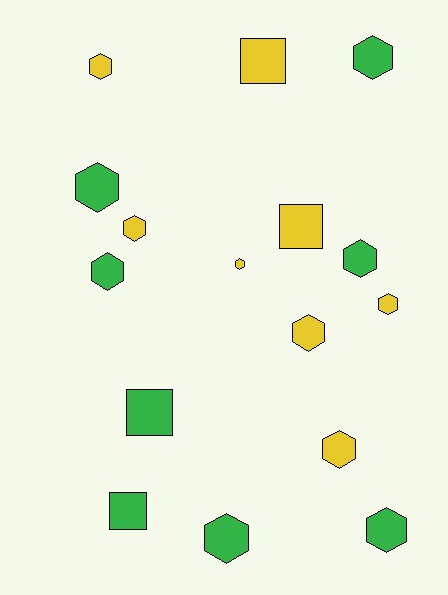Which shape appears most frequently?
Hexagon, with 12 objects.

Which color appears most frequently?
Green, with 8 objects.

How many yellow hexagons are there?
There are 6 yellow hexagons.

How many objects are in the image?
There are 16 objects.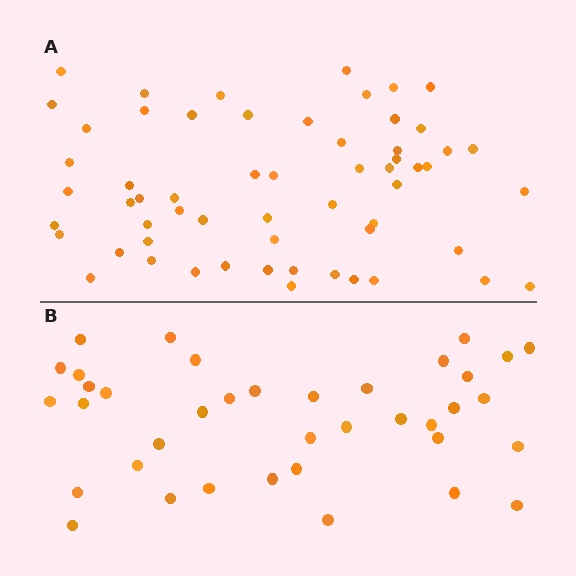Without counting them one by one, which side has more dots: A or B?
Region A (the top region) has more dots.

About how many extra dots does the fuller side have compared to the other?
Region A has approximately 20 more dots than region B.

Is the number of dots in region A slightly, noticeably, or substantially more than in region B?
Region A has substantially more. The ratio is roughly 1.6 to 1.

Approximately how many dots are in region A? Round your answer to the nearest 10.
About 60 dots. (The exact count is 59, which rounds to 60.)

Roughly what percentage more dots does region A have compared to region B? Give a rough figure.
About 55% more.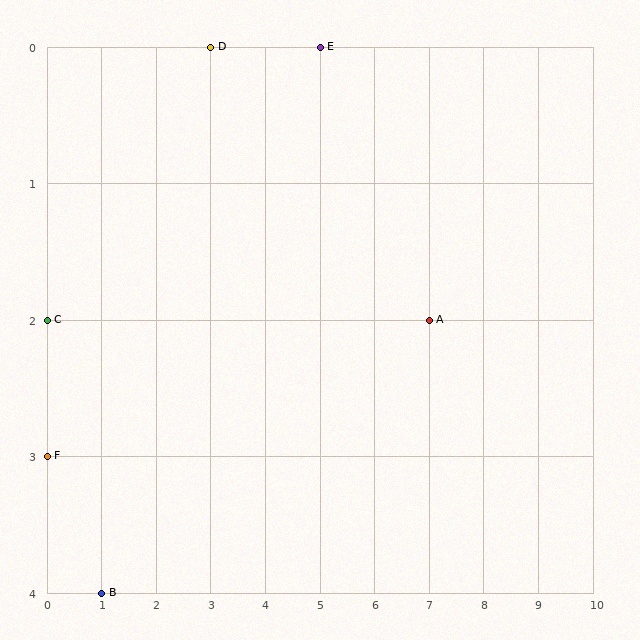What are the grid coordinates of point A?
Point A is at grid coordinates (7, 2).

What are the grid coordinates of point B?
Point B is at grid coordinates (1, 4).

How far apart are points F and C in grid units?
Points F and C are 1 row apart.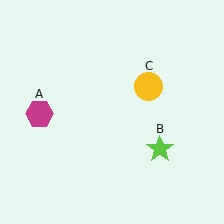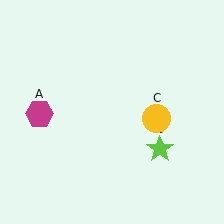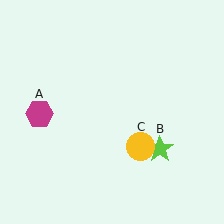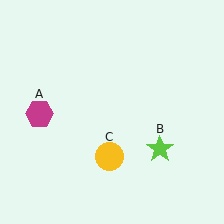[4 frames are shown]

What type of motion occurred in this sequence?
The yellow circle (object C) rotated clockwise around the center of the scene.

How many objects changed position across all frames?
1 object changed position: yellow circle (object C).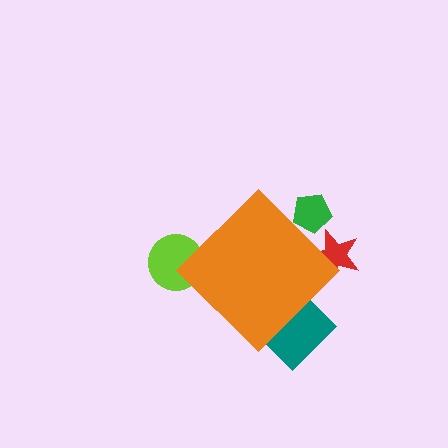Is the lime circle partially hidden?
Yes, the lime circle is partially hidden behind the orange diamond.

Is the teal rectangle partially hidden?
Yes, the teal rectangle is partially hidden behind the orange diamond.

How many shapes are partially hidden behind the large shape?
4 shapes are partially hidden.